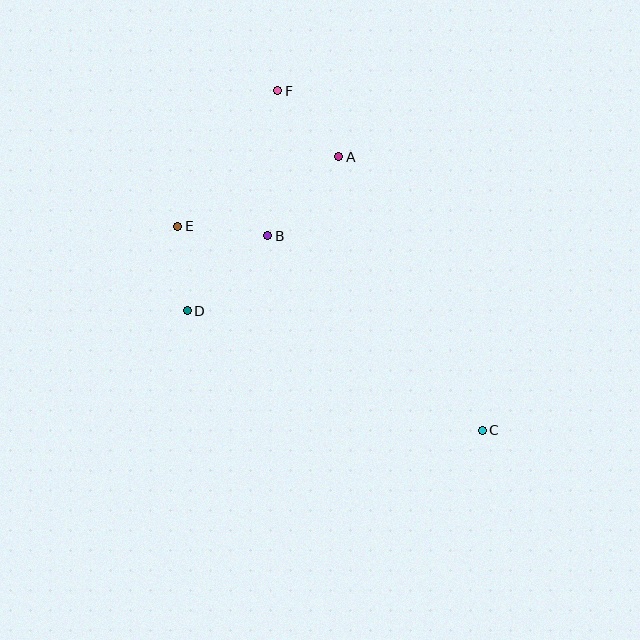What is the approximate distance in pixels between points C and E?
The distance between C and E is approximately 366 pixels.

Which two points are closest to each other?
Points D and E are closest to each other.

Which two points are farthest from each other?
Points C and F are farthest from each other.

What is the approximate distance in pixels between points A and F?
The distance between A and F is approximately 90 pixels.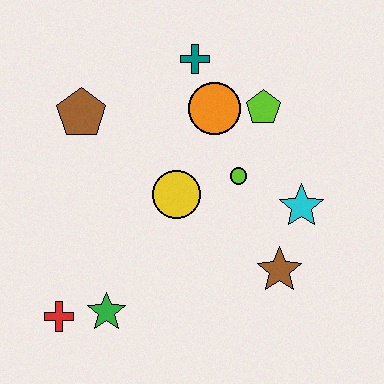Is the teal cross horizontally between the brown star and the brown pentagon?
Yes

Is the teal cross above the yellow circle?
Yes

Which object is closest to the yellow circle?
The lime circle is closest to the yellow circle.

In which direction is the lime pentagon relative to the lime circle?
The lime pentagon is above the lime circle.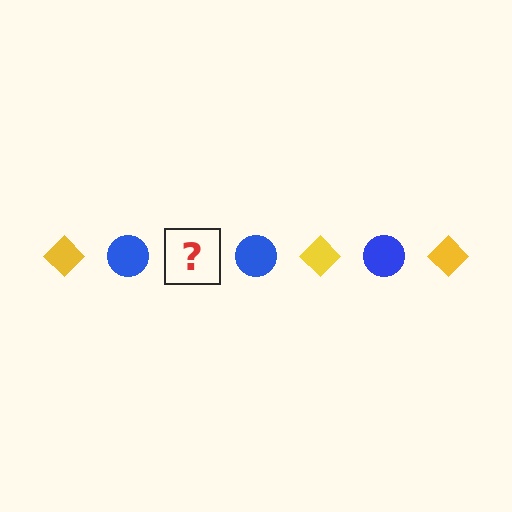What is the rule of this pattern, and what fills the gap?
The rule is that the pattern alternates between yellow diamond and blue circle. The gap should be filled with a yellow diamond.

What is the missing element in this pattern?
The missing element is a yellow diamond.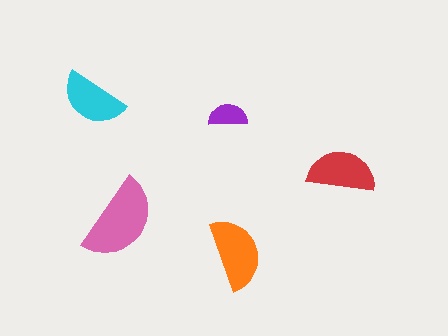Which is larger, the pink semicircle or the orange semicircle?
The pink one.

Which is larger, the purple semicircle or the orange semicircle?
The orange one.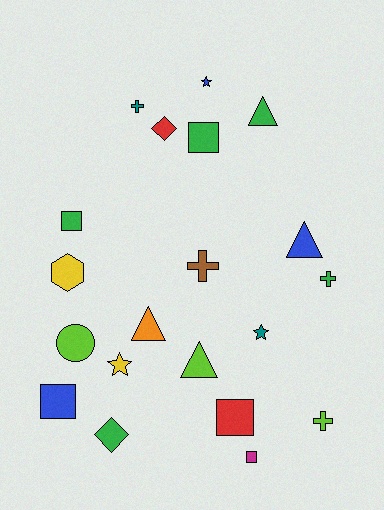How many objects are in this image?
There are 20 objects.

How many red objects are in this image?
There are 2 red objects.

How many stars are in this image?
There are 3 stars.